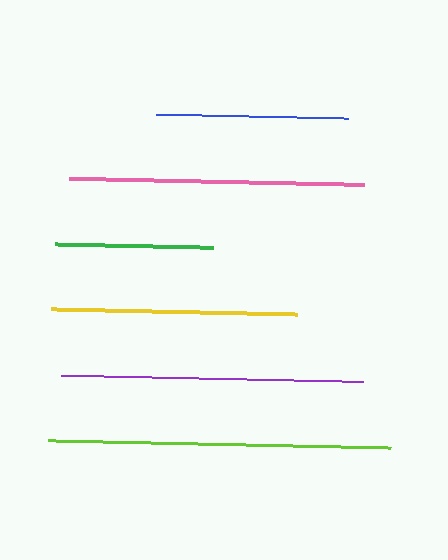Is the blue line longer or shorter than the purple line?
The purple line is longer than the blue line.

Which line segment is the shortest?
The green line is the shortest at approximately 158 pixels.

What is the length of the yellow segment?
The yellow segment is approximately 247 pixels long.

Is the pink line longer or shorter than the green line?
The pink line is longer than the green line.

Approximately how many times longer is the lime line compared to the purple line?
The lime line is approximately 1.1 times the length of the purple line.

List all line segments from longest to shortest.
From longest to shortest: lime, purple, pink, yellow, blue, green.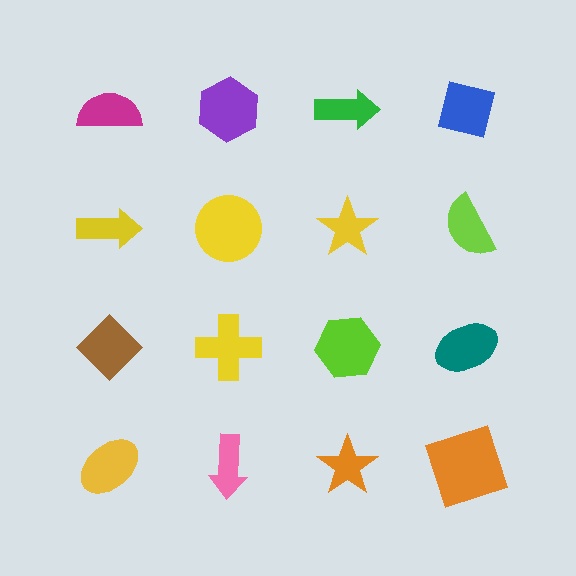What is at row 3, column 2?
A yellow cross.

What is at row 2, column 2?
A yellow circle.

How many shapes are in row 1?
4 shapes.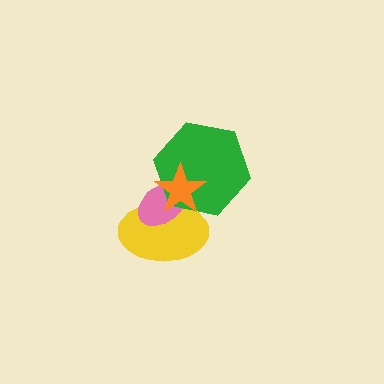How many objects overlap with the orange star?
3 objects overlap with the orange star.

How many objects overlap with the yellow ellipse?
3 objects overlap with the yellow ellipse.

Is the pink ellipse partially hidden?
Yes, it is partially covered by another shape.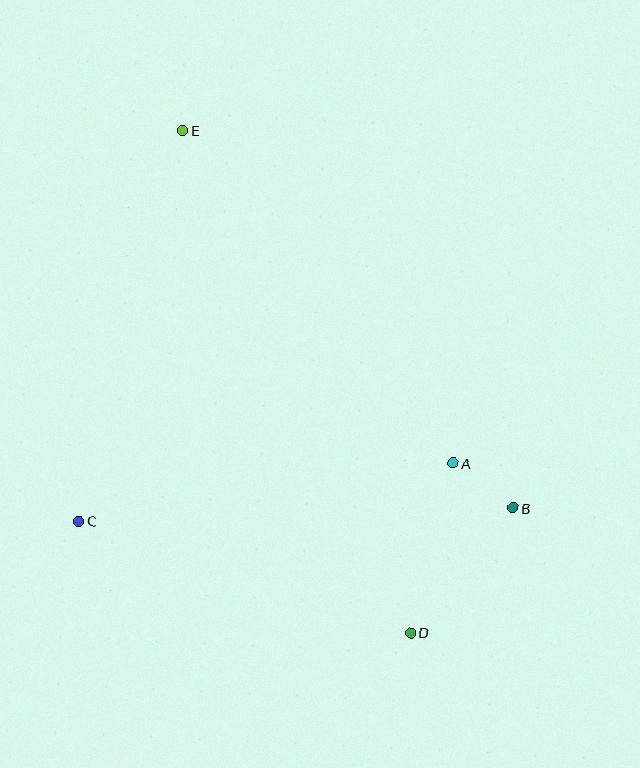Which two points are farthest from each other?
Points D and E are farthest from each other.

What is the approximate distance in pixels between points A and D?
The distance between A and D is approximately 175 pixels.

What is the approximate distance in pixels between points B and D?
The distance between B and D is approximately 162 pixels.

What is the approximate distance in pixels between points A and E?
The distance between A and E is approximately 429 pixels.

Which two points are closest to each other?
Points A and B are closest to each other.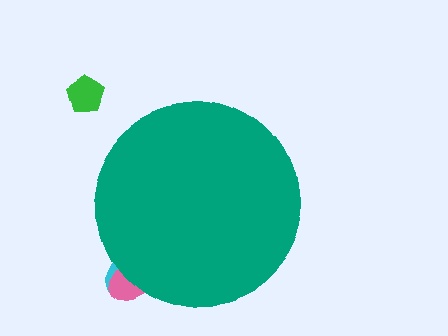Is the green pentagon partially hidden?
No, the green pentagon is fully visible.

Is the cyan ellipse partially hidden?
Yes, the cyan ellipse is partially hidden behind the teal circle.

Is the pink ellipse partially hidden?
Yes, the pink ellipse is partially hidden behind the teal circle.